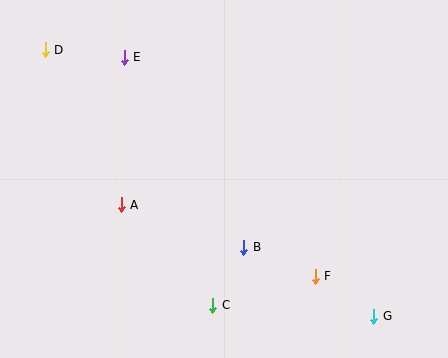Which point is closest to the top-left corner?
Point D is closest to the top-left corner.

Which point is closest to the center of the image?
Point B at (244, 247) is closest to the center.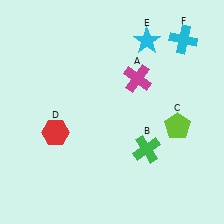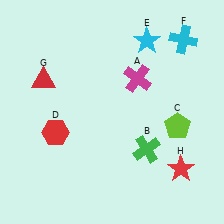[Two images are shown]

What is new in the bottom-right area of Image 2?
A red star (H) was added in the bottom-right area of Image 2.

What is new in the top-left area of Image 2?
A red triangle (G) was added in the top-left area of Image 2.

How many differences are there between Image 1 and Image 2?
There are 2 differences between the two images.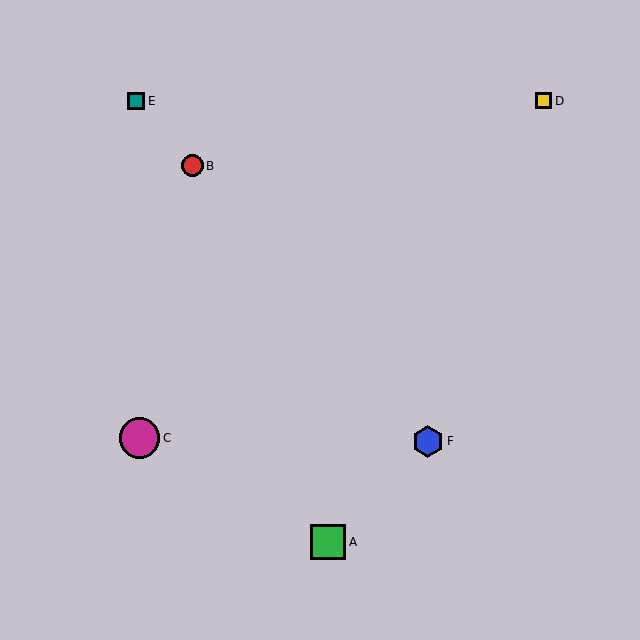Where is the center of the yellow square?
The center of the yellow square is at (544, 101).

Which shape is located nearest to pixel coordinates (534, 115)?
The yellow square (labeled D) at (544, 101) is nearest to that location.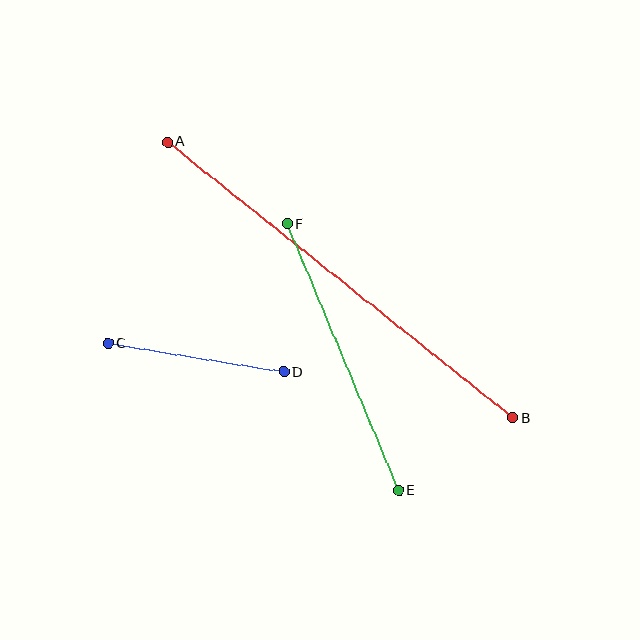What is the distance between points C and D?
The distance is approximately 178 pixels.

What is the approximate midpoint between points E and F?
The midpoint is at approximately (343, 357) pixels.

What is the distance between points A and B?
The distance is approximately 442 pixels.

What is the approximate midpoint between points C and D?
The midpoint is at approximately (196, 358) pixels.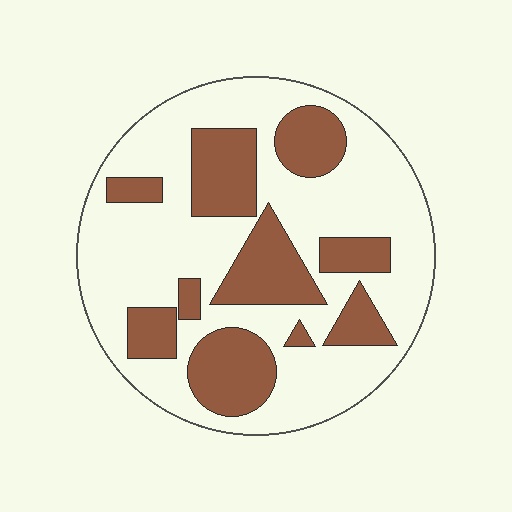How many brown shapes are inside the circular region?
10.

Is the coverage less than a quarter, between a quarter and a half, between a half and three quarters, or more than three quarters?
Between a quarter and a half.